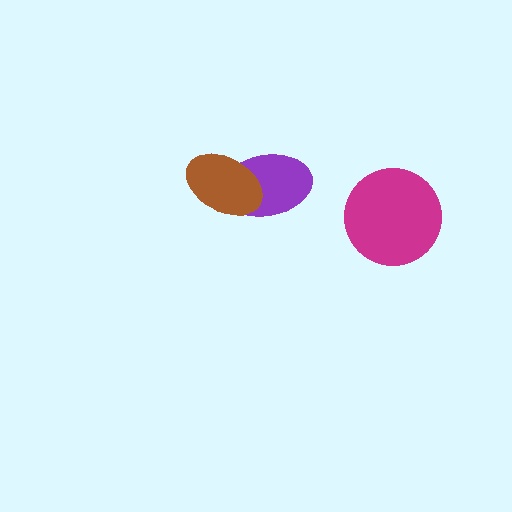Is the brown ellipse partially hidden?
No, no other shape covers it.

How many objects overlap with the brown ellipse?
1 object overlaps with the brown ellipse.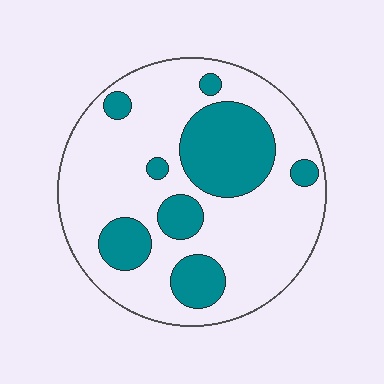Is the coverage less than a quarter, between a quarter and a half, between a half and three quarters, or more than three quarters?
Between a quarter and a half.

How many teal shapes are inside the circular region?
8.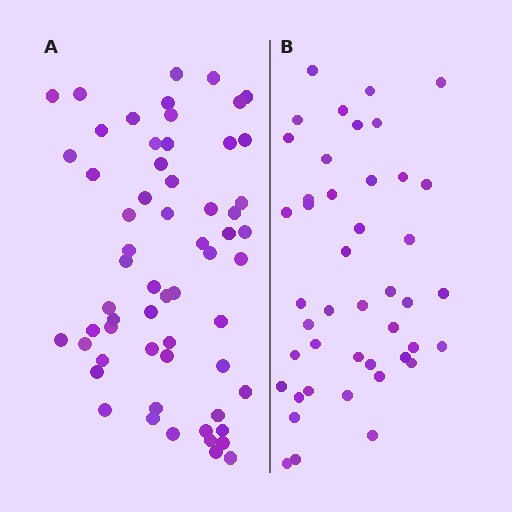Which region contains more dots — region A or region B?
Region A (the left region) has more dots.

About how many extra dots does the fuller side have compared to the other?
Region A has approximately 15 more dots than region B.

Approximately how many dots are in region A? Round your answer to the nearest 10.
About 60 dots.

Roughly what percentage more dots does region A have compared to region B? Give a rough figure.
About 35% more.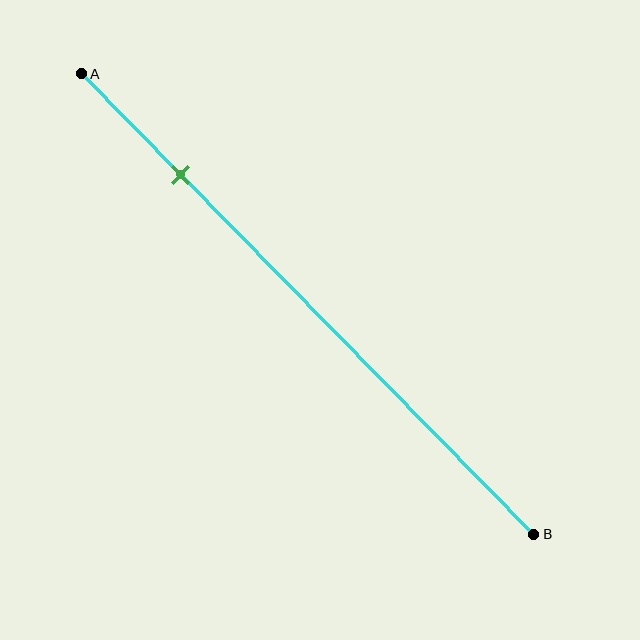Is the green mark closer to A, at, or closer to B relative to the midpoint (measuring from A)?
The green mark is closer to point A than the midpoint of segment AB.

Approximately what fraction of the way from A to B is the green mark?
The green mark is approximately 20% of the way from A to B.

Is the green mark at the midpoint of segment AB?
No, the mark is at about 20% from A, not at the 50% midpoint.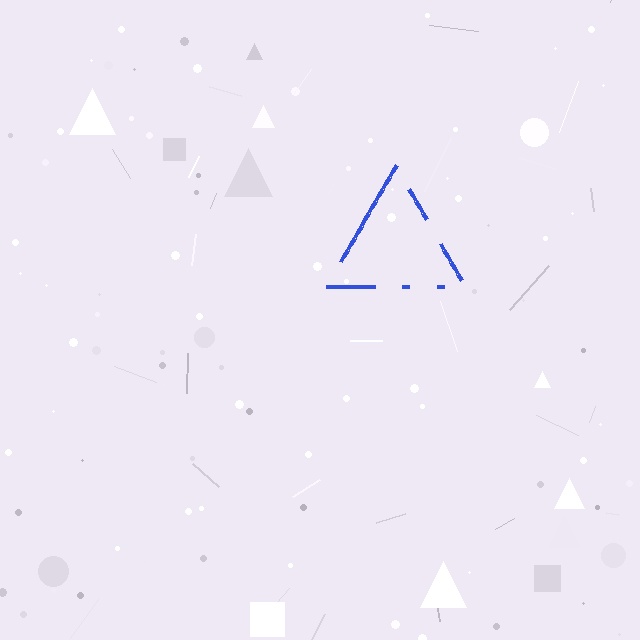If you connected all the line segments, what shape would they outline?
They would outline a triangle.